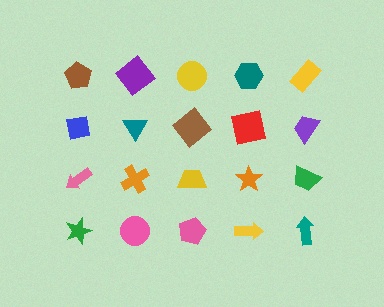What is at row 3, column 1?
A pink arrow.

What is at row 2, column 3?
A brown diamond.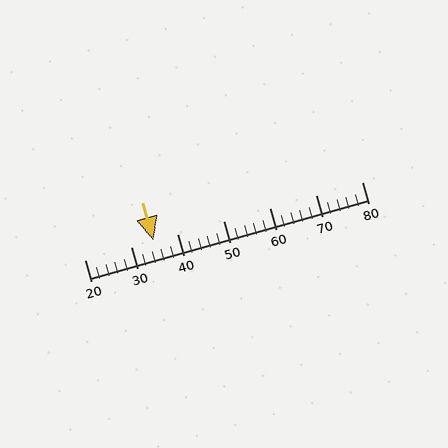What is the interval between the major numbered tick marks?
The major tick marks are spaced 10 units apart.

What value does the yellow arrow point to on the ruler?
The yellow arrow points to approximately 35.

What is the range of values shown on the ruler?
The ruler shows values from 20 to 80.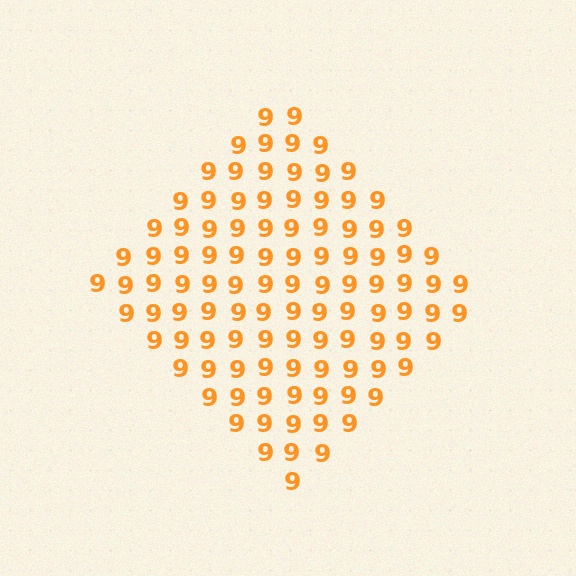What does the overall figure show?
The overall figure shows a diamond.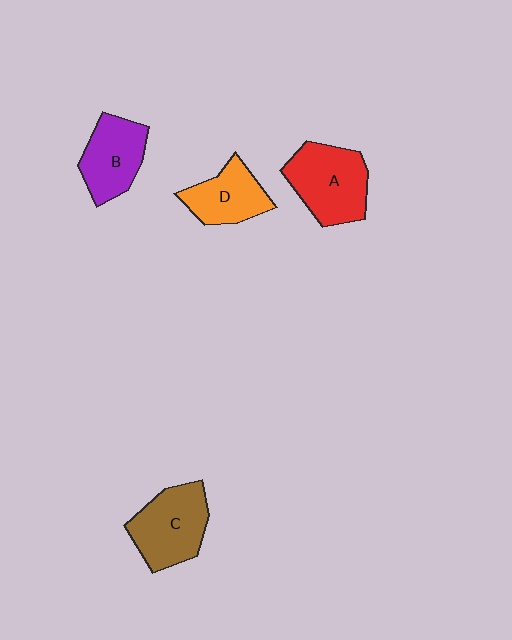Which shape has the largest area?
Shape A (red).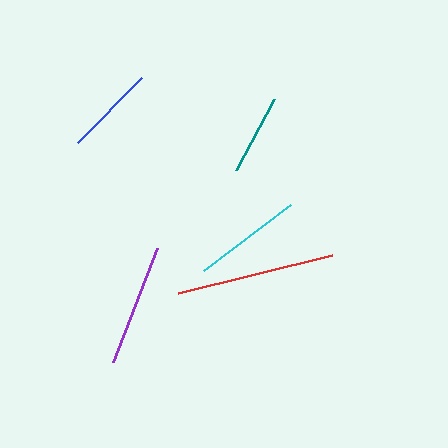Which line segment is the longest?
The red line is the longest at approximately 158 pixels.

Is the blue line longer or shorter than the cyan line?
The cyan line is longer than the blue line.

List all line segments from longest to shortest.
From longest to shortest: red, purple, cyan, blue, teal.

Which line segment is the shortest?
The teal line is the shortest at approximately 80 pixels.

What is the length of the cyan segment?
The cyan segment is approximately 109 pixels long.